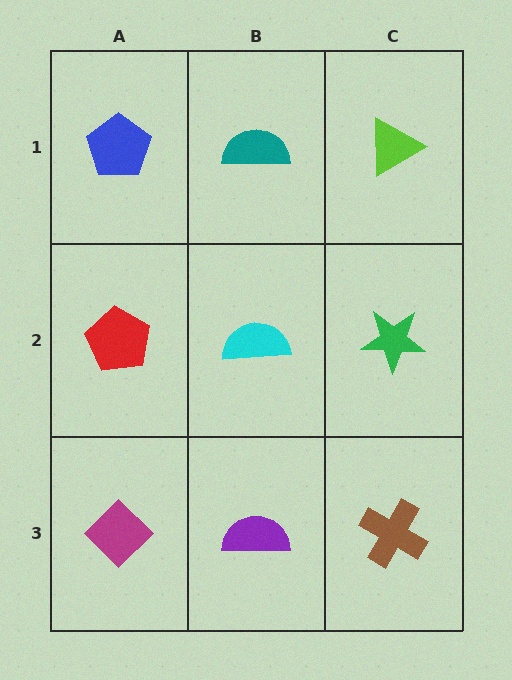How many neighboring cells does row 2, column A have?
3.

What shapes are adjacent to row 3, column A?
A red pentagon (row 2, column A), a purple semicircle (row 3, column B).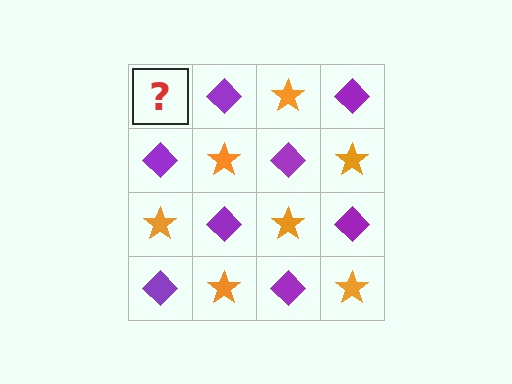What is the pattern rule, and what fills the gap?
The rule is that it alternates orange star and purple diamond in a checkerboard pattern. The gap should be filled with an orange star.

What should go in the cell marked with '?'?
The missing cell should contain an orange star.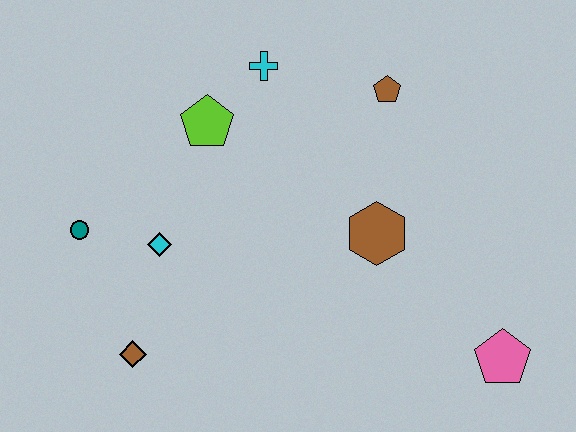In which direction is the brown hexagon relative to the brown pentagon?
The brown hexagon is below the brown pentagon.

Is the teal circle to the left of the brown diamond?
Yes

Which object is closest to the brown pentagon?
The cyan cross is closest to the brown pentagon.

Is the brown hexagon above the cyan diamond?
Yes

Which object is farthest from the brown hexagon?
The teal circle is farthest from the brown hexagon.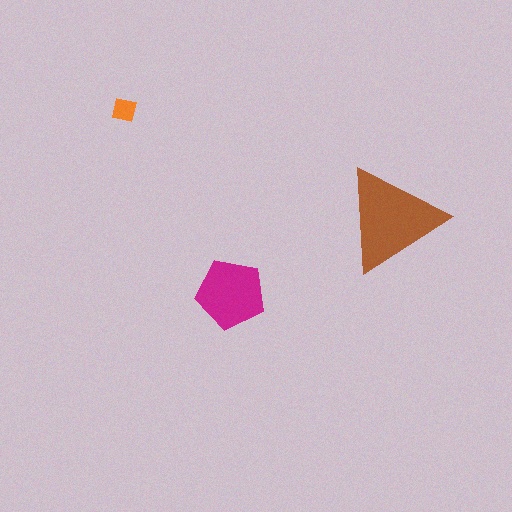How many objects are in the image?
There are 3 objects in the image.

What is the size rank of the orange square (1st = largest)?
3rd.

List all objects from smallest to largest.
The orange square, the magenta pentagon, the brown triangle.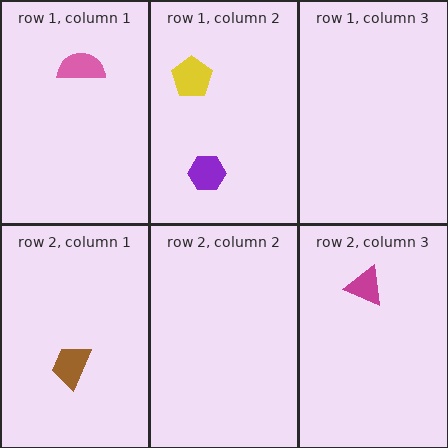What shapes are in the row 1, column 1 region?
The pink semicircle.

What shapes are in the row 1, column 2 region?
The purple hexagon, the yellow pentagon.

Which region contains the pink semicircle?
The row 1, column 1 region.